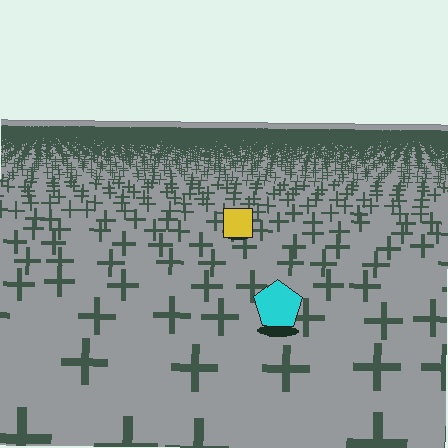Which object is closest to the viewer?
The cyan pentagon is closest. The texture marks near it are larger and more spread out.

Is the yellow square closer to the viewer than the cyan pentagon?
No. The cyan pentagon is closer — you can tell from the texture gradient: the ground texture is coarser near it.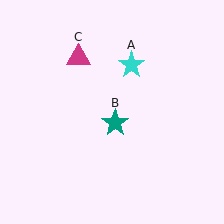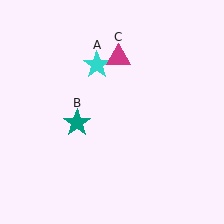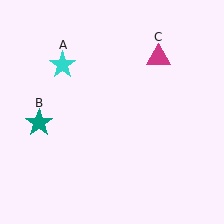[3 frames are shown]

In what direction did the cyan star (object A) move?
The cyan star (object A) moved left.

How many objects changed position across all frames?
3 objects changed position: cyan star (object A), teal star (object B), magenta triangle (object C).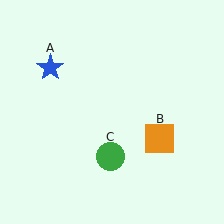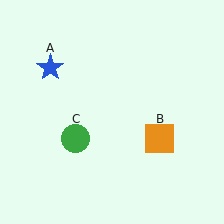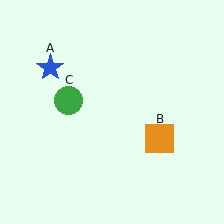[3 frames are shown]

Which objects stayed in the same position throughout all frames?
Blue star (object A) and orange square (object B) remained stationary.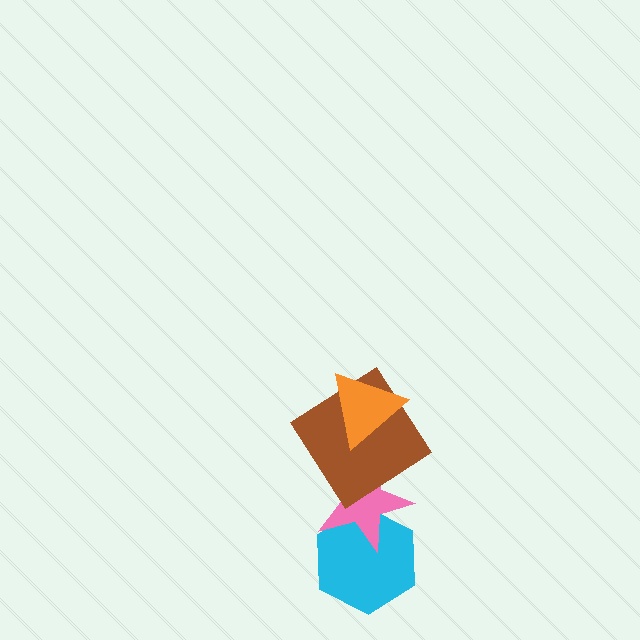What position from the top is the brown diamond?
The brown diamond is 2nd from the top.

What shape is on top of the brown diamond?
The orange triangle is on top of the brown diamond.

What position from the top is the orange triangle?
The orange triangle is 1st from the top.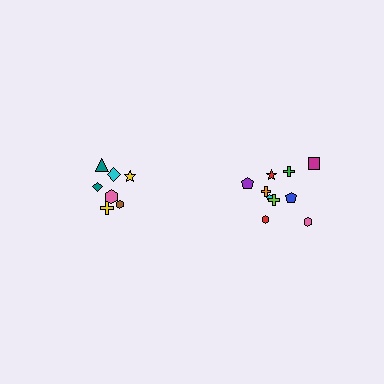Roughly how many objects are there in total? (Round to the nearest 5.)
Roughly 15 objects in total.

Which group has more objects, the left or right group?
The right group.